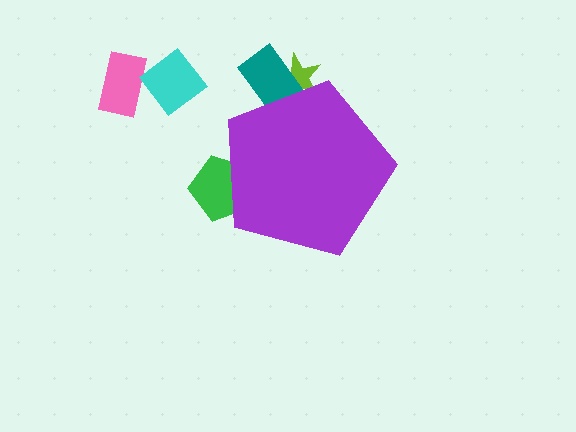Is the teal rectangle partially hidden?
Yes, the teal rectangle is partially hidden behind the purple pentagon.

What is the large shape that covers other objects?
A purple pentagon.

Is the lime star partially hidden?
Yes, the lime star is partially hidden behind the purple pentagon.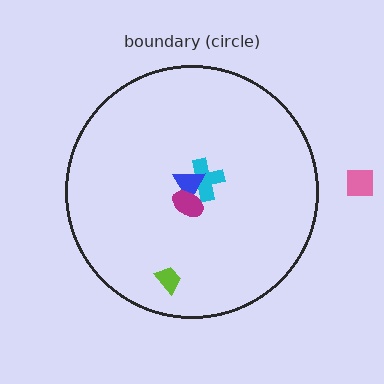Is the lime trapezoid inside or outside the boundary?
Inside.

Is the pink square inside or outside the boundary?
Outside.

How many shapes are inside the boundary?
4 inside, 1 outside.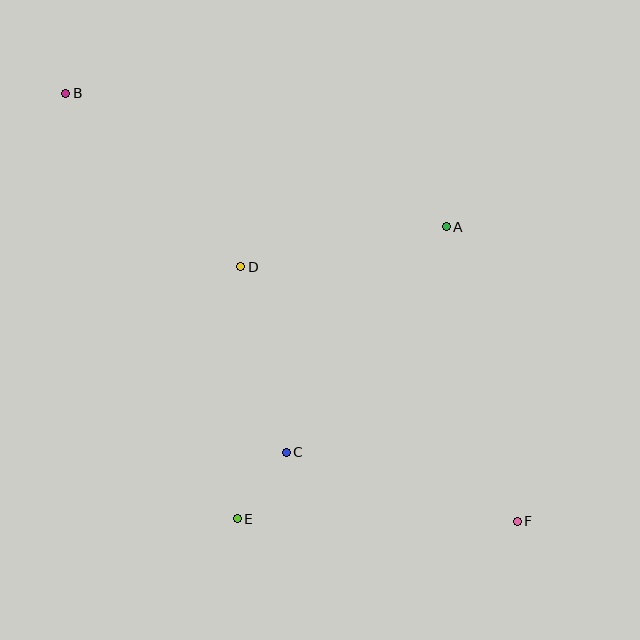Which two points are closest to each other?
Points C and E are closest to each other.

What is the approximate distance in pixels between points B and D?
The distance between B and D is approximately 247 pixels.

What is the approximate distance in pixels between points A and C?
The distance between A and C is approximately 277 pixels.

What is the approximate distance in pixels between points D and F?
The distance between D and F is approximately 376 pixels.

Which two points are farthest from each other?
Points B and F are farthest from each other.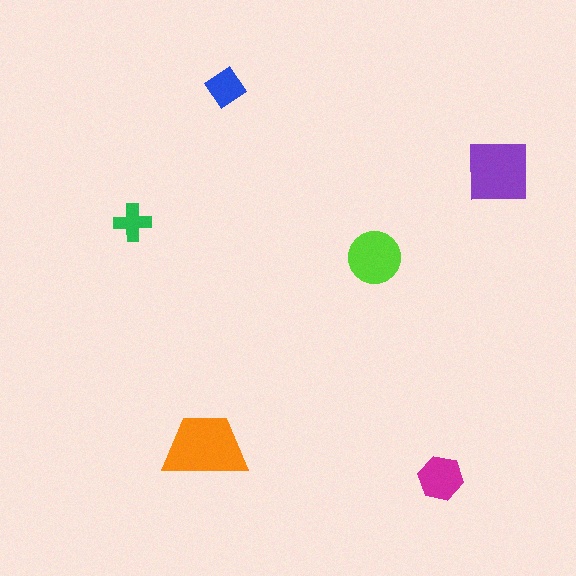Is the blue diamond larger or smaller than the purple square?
Smaller.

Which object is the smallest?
The green cross.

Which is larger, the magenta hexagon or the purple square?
The purple square.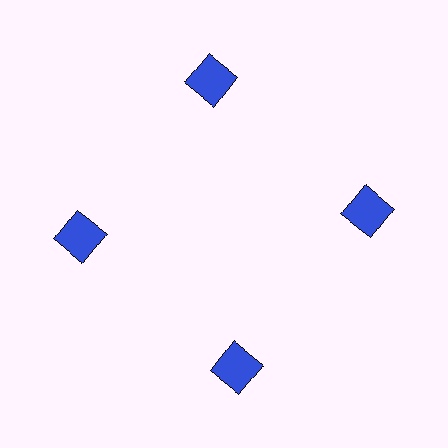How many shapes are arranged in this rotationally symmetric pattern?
There are 4 shapes, arranged in 4 groups of 1.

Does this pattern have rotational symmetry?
Yes, this pattern has 4-fold rotational symmetry. It looks the same after rotating 90 degrees around the center.